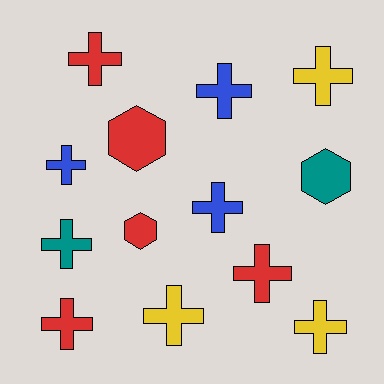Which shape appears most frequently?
Cross, with 10 objects.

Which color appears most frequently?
Red, with 5 objects.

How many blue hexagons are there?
There are no blue hexagons.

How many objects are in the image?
There are 13 objects.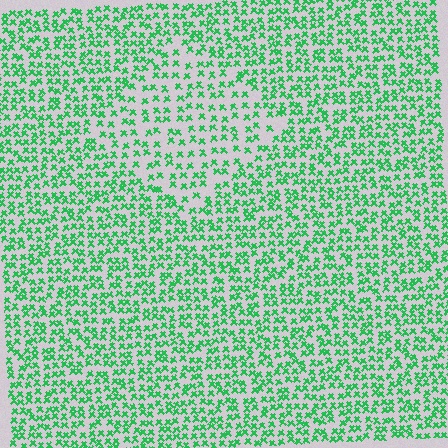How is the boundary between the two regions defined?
The boundary is defined by a change in element density (approximately 1.7x ratio). All elements are the same color, size, and shape.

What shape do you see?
I see a diamond.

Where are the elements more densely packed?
The elements are more densely packed outside the diamond boundary.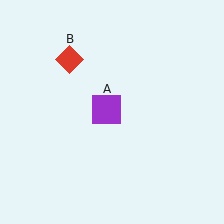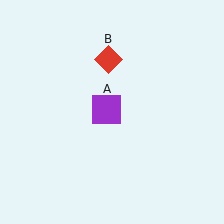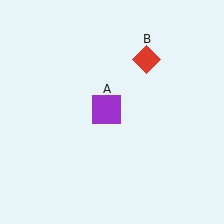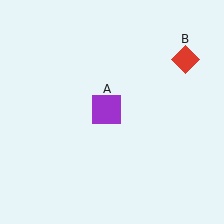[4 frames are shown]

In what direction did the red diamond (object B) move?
The red diamond (object B) moved right.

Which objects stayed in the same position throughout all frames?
Purple square (object A) remained stationary.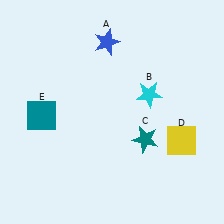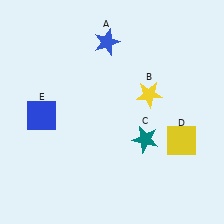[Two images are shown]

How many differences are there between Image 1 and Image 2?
There are 2 differences between the two images.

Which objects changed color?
B changed from cyan to yellow. E changed from teal to blue.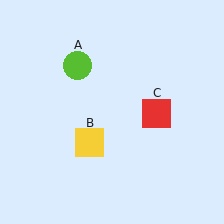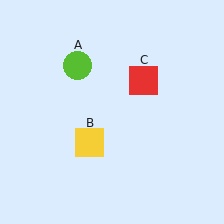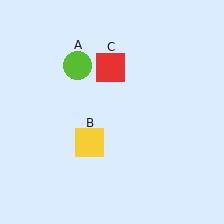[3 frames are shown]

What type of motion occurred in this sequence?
The red square (object C) rotated counterclockwise around the center of the scene.